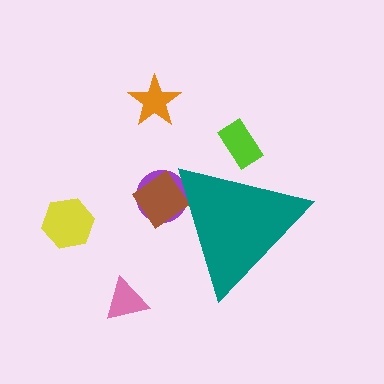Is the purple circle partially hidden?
Yes, the purple circle is partially hidden behind the teal triangle.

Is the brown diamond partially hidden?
Yes, the brown diamond is partially hidden behind the teal triangle.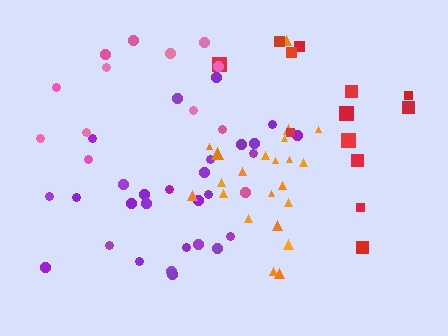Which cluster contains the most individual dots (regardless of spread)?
Purple (28).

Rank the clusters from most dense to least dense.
orange, purple, red, pink.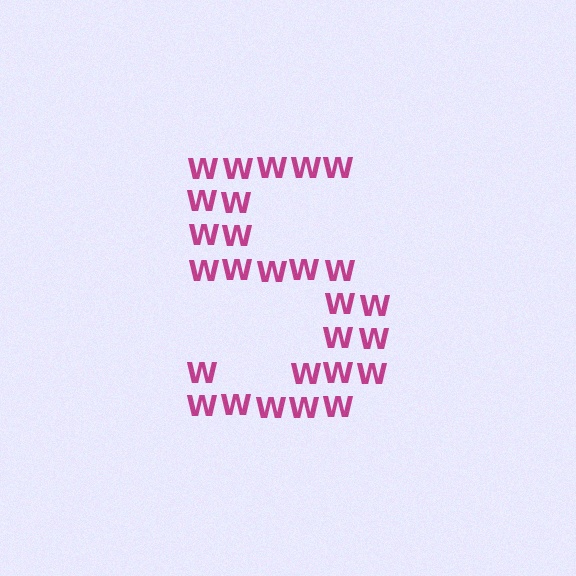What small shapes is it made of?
It is made of small letter W's.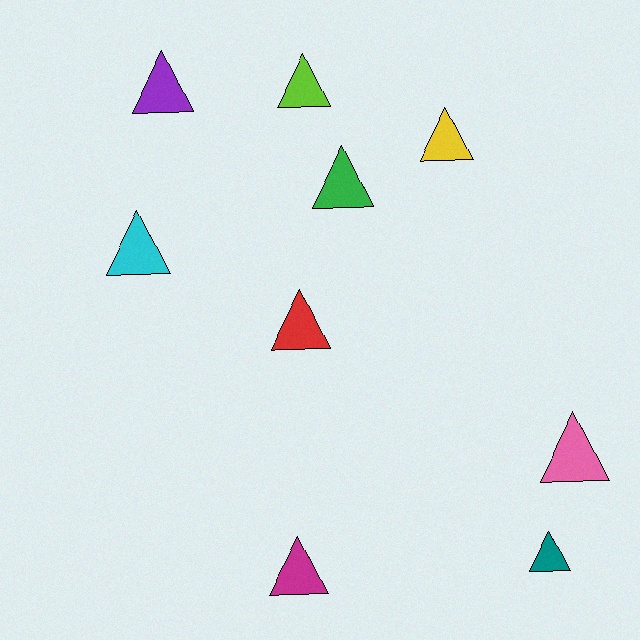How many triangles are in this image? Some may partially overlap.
There are 9 triangles.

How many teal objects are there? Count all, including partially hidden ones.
There is 1 teal object.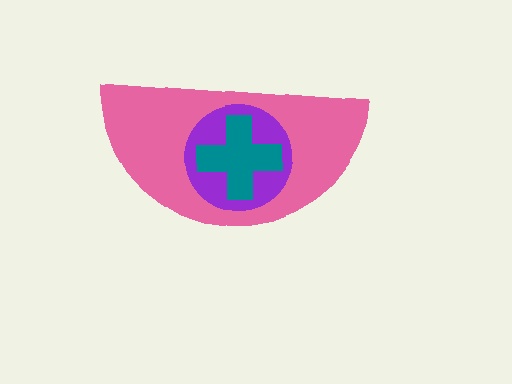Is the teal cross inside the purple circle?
Yes.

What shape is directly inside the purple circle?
The teal cross.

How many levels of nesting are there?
3.